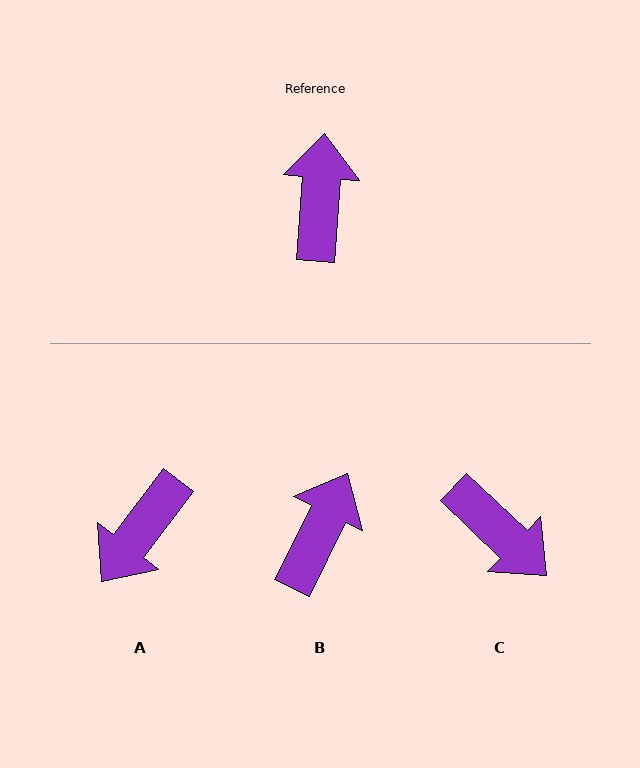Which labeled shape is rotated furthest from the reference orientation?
A, about 147 degrees away.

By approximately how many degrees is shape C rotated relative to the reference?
Approximately 129 degrees clockwise.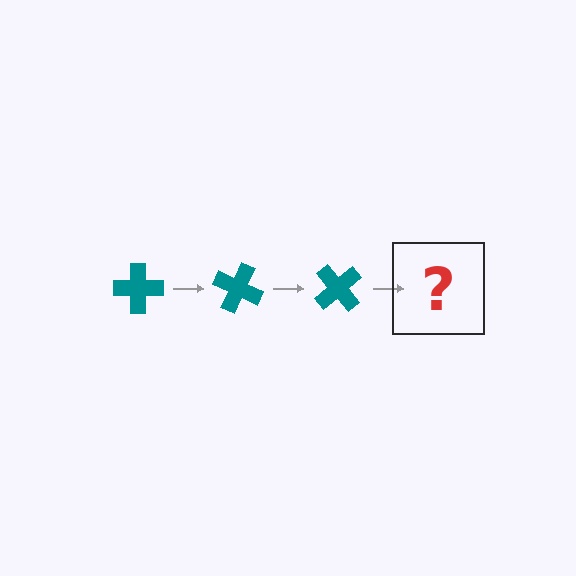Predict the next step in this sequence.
The next step is a teal cross rotated 75 degrees.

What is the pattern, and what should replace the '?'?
The pattern is that the cross rotates 25 degrees each step. The '?' should be a teal cross rotated 75 degrees.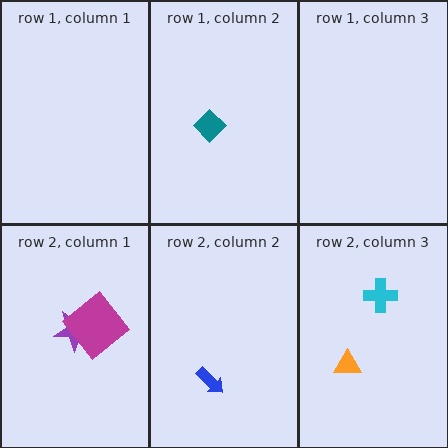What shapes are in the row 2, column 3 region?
The orange triangle, the cyan cross.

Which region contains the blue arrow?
The row 2, column 2 region.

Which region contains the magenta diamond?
The row 2, column 1 region.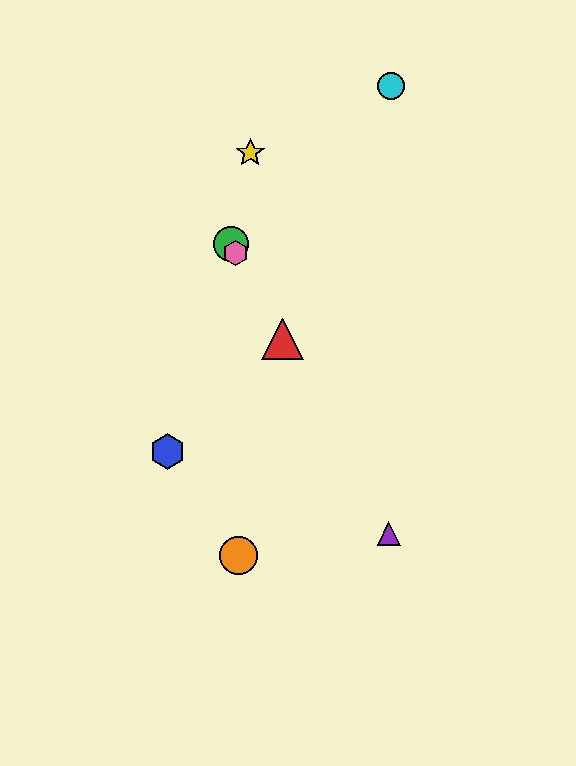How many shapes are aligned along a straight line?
4 shapes (the red triangle, the green circle, the purple triangle, the pink hexagon) are aligned along a straight line.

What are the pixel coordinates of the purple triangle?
The purple triangle is at (389, 534).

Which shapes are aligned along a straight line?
The red triangle, the green circle, the purple triangle, the pink hexagon are aligned along a straight line.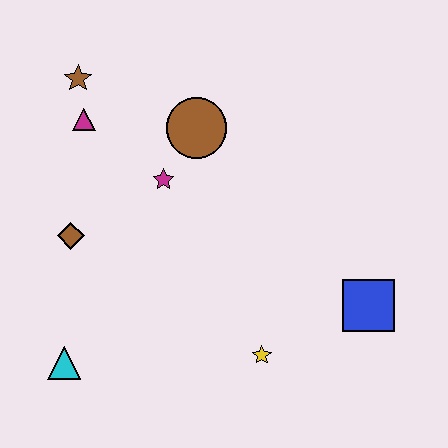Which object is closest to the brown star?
The magenta triangle is closest to the brown star.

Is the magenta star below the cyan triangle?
No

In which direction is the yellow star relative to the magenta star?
The yellow star is below the magenta star.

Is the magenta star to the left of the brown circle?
Yes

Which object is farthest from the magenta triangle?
The blue square is farthest from the magenta triangle.